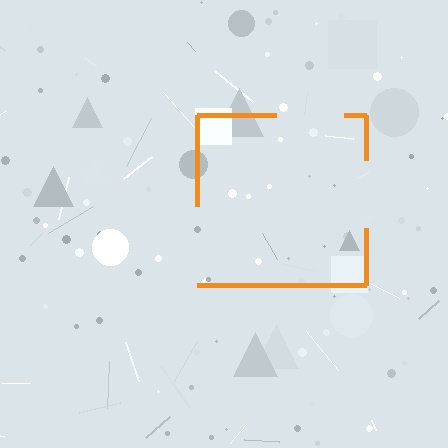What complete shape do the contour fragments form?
The contour fragments form a square.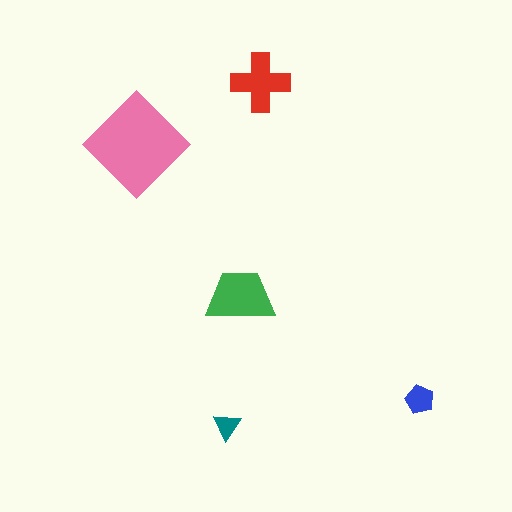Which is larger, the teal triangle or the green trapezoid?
The green trapezoid.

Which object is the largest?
The pink diamond.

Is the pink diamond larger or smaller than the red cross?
Larger.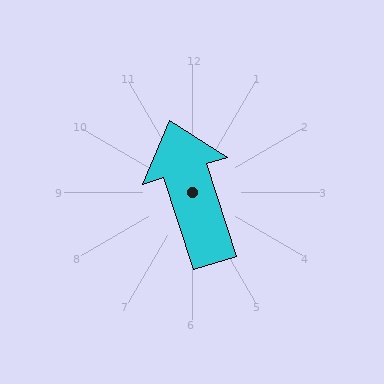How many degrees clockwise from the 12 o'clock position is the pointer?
Approximately 342 degrees.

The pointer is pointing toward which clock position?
Roughly 11 o'clock.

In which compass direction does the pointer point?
North.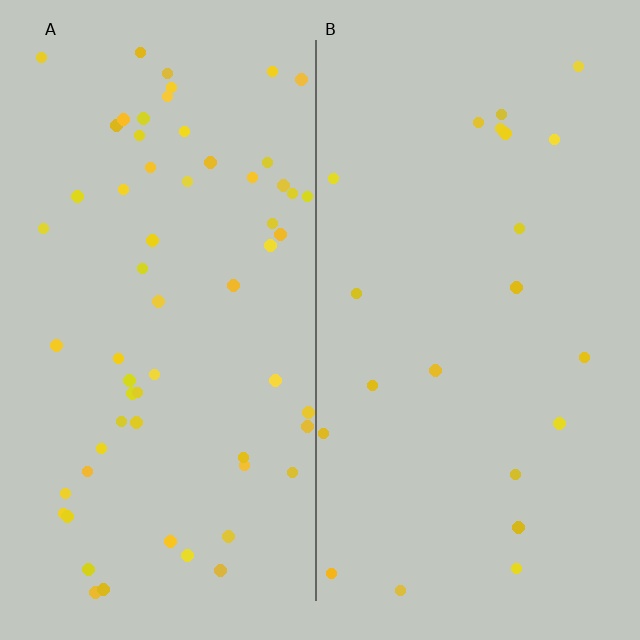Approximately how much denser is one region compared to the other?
Approximately 2.9× — region A over region B.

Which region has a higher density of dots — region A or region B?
A (the left).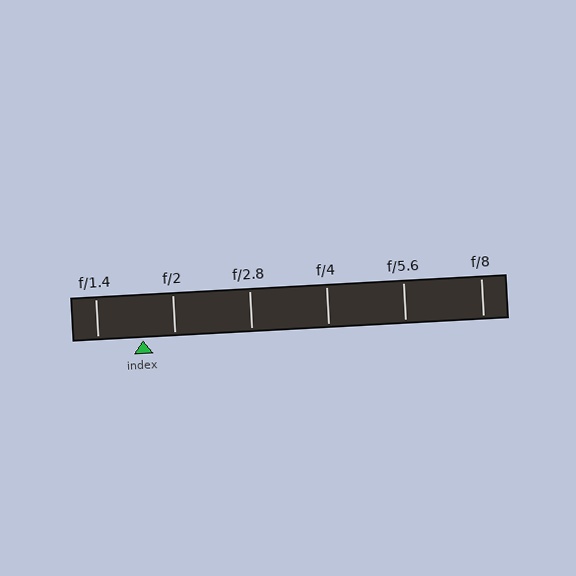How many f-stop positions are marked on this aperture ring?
There are 6 f-stop positions marked.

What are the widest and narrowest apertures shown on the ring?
The widest aperture shown is f/1.4 and the narrowest is f/8.